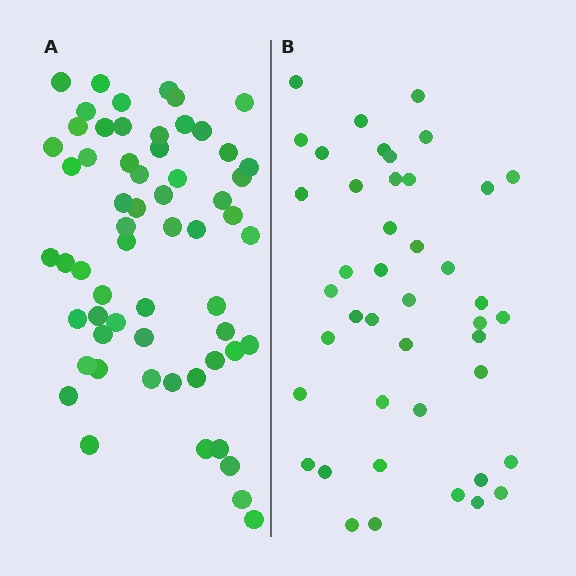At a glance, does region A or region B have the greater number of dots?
Region A (the left region) has more dots.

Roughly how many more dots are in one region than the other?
Region A has approximately 15 more dots than region B.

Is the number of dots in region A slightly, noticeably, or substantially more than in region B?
Region A has noticeably more, but not dramatically so. The ratio is roughly 1.4 to 1.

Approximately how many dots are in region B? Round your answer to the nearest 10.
About 40 dots. (The exact count is 43, which rounds to 40.)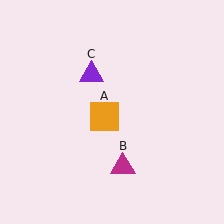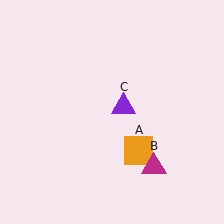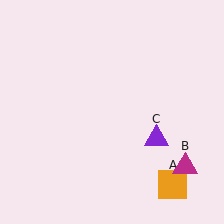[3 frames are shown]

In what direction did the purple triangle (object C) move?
The purple triangle (object C) moved down and to the right.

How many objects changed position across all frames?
3 objects changed position: orange square (object A), magenta triangle (object B), purple triangle (object C).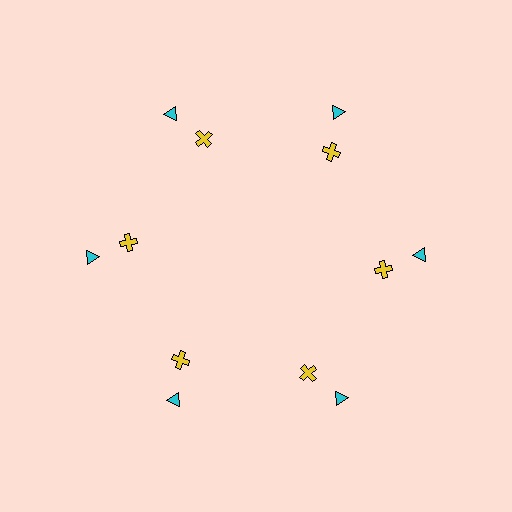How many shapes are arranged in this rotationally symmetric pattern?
There are 12 shapes, arranged in 6 groups of 2.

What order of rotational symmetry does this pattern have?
This pattern has 6-fold rotational symmetry.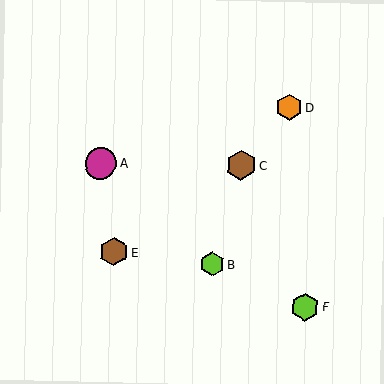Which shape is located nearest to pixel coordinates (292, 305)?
The lime hexagon (labeled F) at (305, 307) is nearest to that location.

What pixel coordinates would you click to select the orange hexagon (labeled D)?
Click at (289, 107) to select the orange hexagon D.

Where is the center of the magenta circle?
The center of the magenta circle is at (101, 163).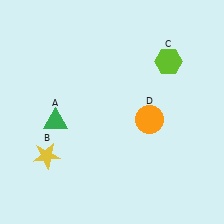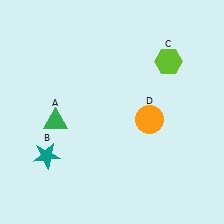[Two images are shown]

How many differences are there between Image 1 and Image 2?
There is 1 difference between the two images.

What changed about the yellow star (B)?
In Image 1, B is yellow. In Image 2, it changed to teal.